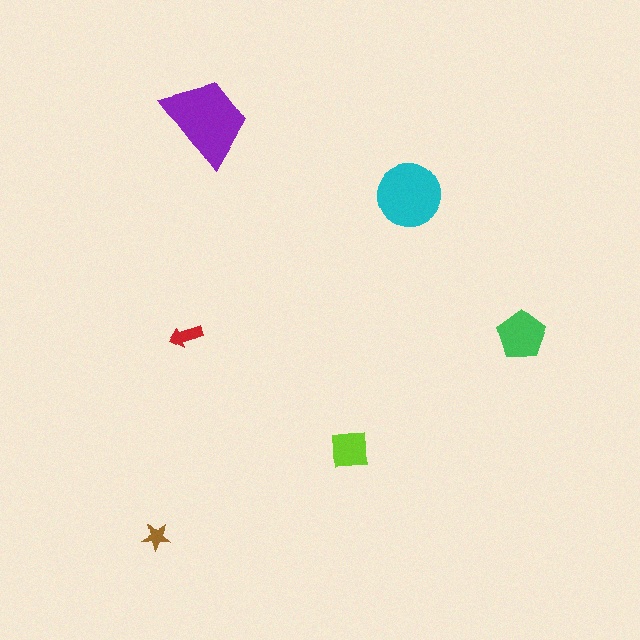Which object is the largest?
The purple trapezoid.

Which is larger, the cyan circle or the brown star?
The cyan circle.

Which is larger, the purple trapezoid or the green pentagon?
The purple trapezoid.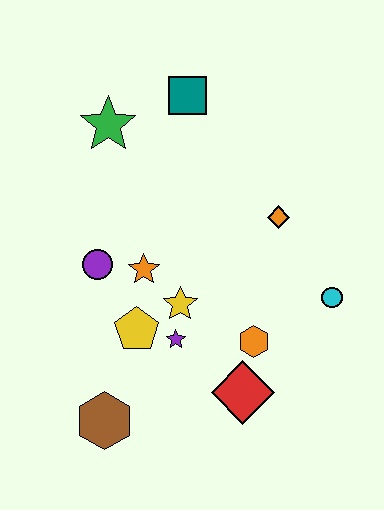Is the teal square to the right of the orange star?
Yes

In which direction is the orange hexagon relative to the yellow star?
The orange hexagon is to the right of the yellow star.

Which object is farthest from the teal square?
The brown hexagon is farthest from the teal square.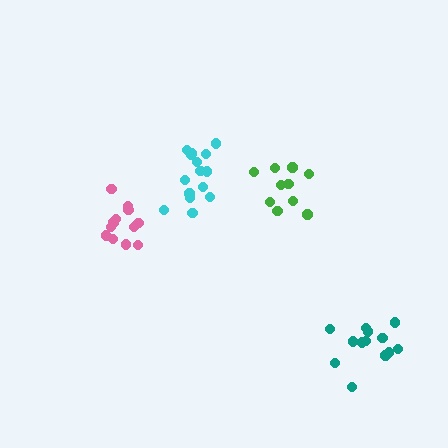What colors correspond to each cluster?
The clusters are colored: cyan, green, pink, teal.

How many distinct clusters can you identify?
There are 4 distinct clusters.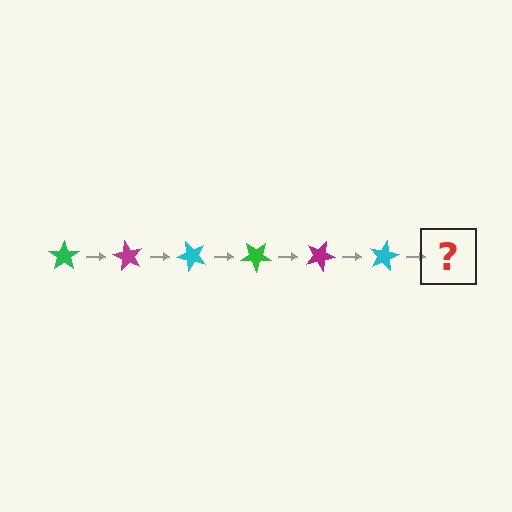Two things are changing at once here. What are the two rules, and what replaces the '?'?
The two rules are that it rotates 60 degrees each step and the color cycles through green, magenta, and cyan. The '?' should be a green star, rotated 360 degrees from the start.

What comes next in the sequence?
The next element should be a green star, rotated 360 degrees from the start.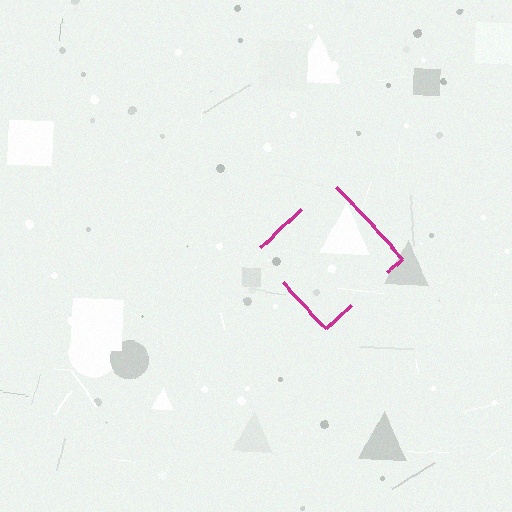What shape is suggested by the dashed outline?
The dashed outline suggests a diamond.